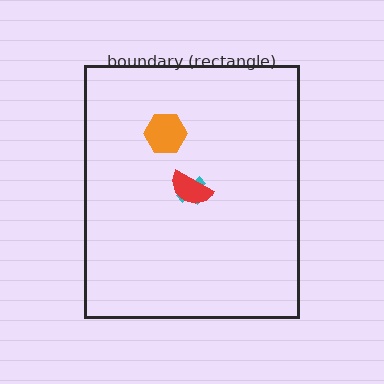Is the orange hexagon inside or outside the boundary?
Inside.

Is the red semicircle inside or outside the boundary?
Inside.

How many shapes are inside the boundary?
3 inside, 0 outside.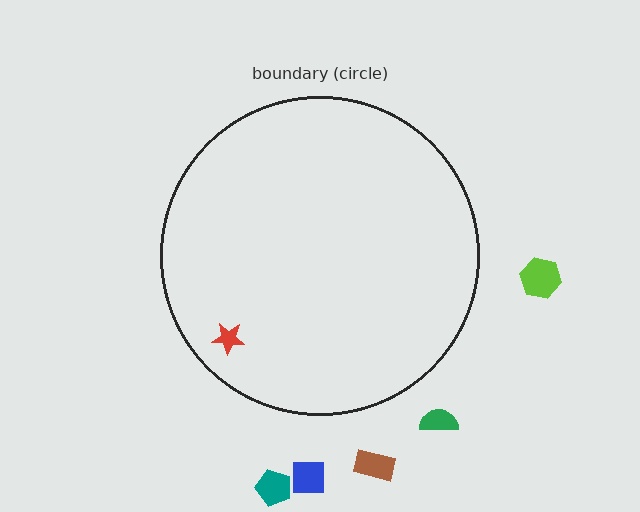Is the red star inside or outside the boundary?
Inside.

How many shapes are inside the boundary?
1 inside, 5 outside.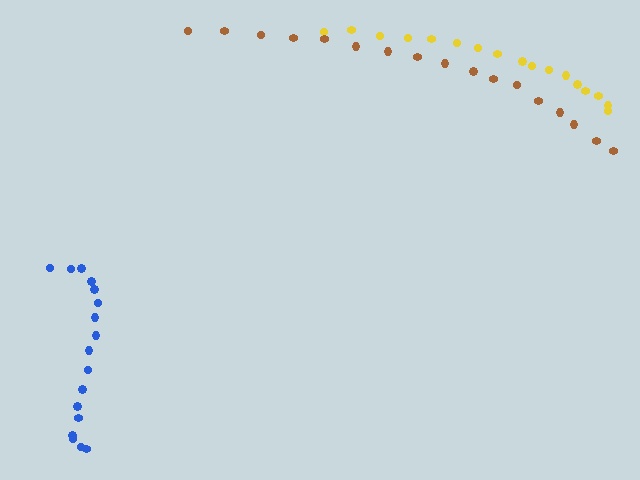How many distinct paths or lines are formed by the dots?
There are 3 distinct paths.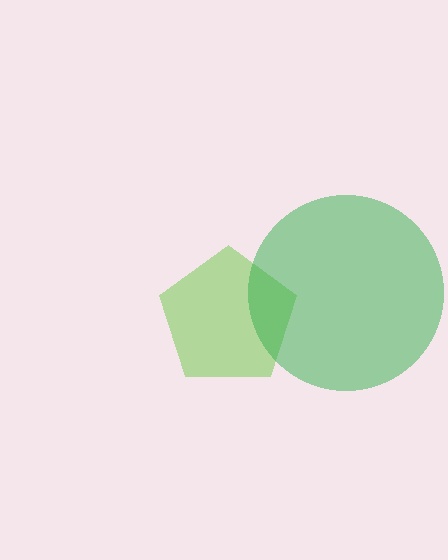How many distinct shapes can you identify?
There are 2 distinct shapes: a lime pentagon, a green circle.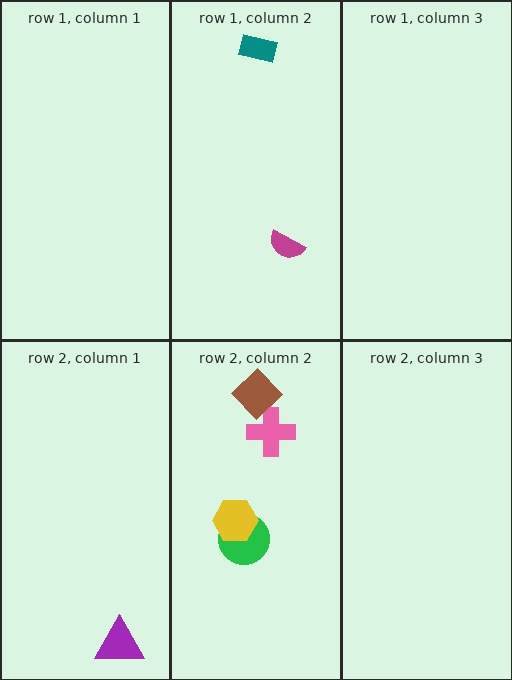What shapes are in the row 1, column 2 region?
The magenta semicircle, the teal rectangle.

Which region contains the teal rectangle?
The row 1, column 2 region.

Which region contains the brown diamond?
The row 2, column 2 region.